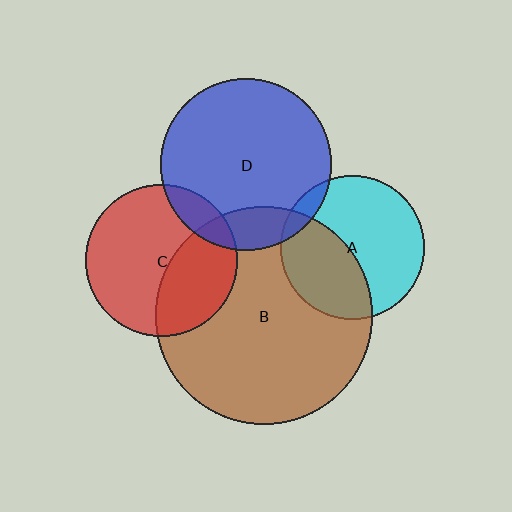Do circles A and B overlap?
Yes.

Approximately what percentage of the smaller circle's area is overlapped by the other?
Approximately 40%.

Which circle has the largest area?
Circle B (brown).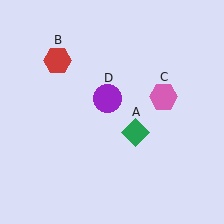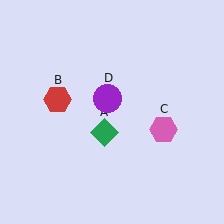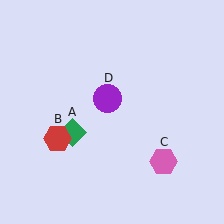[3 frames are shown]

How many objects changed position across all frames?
3 objects changed position: green diamond (object A), red hexagon (object B), pink hexagon (object C).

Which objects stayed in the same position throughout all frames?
Purple circle (object D) remained stationary.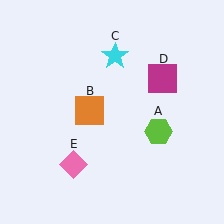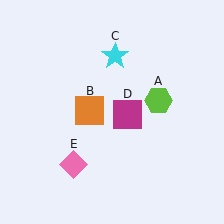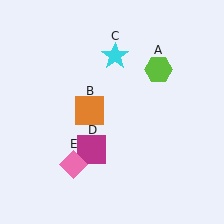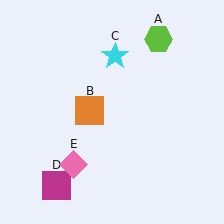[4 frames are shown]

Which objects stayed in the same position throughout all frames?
Orange square (object B) and cyan star (object C) and pink diamond (object E) remained stationary.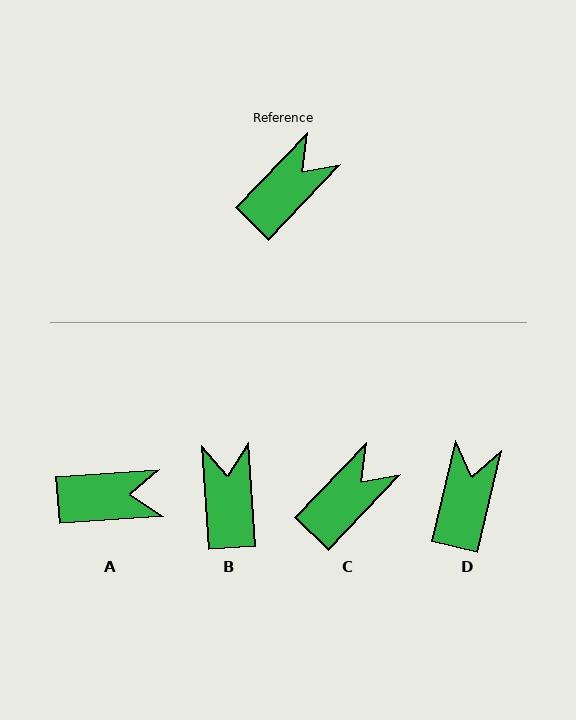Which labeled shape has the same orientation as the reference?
C.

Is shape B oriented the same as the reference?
No, it is off by about 48 degrees.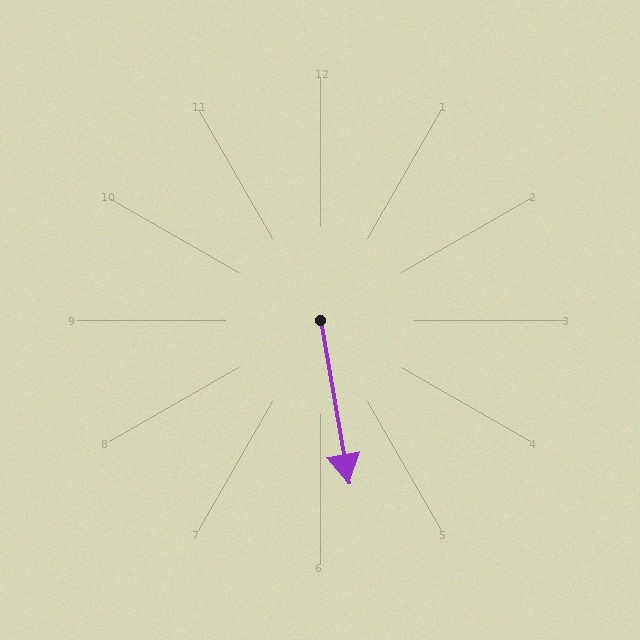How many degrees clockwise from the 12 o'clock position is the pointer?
Approximately 170 degrees.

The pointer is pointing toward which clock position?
Roughly 6 o'clock.